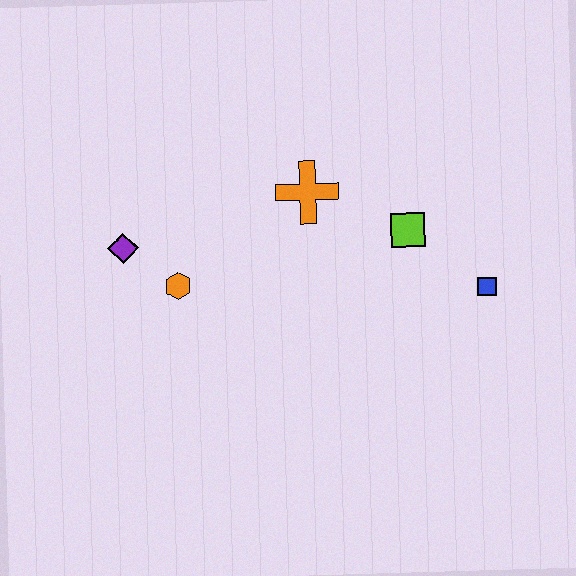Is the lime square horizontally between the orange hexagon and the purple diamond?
No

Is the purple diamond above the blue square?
Yes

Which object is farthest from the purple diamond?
The blue square is farthest from the purple diamond.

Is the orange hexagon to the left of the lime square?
Yes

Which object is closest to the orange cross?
The lime square is closest to the orange cross.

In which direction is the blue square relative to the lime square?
The blue square is to the right of the lime square.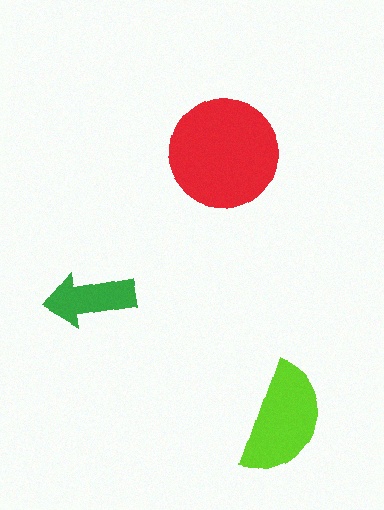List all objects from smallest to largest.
The green arrow, the lime semicircle, the red circle.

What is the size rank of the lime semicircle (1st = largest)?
2nd.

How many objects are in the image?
There are 3 objects in the image.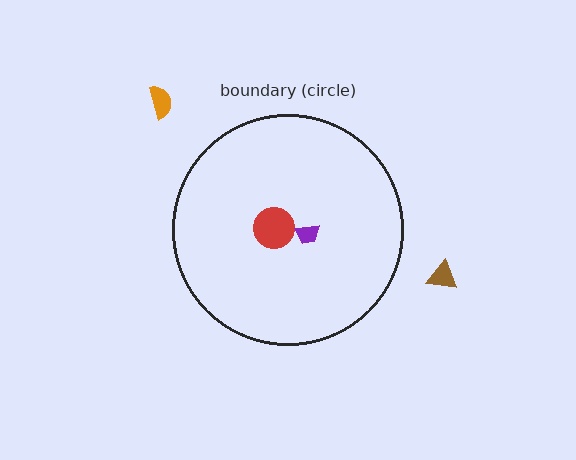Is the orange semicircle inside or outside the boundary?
Outside.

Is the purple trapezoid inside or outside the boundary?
Inside.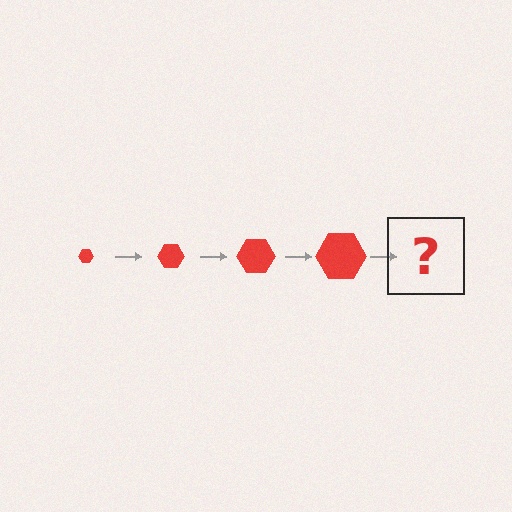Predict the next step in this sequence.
The next step is a red hexagon, larger than the previous one.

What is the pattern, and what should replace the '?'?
The pattern is that the hexagon gets progressively larger each step. The '?' should be a red hexagon, larger than the previous one.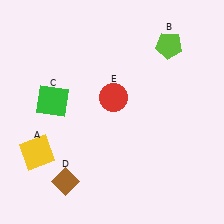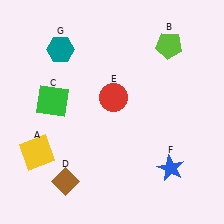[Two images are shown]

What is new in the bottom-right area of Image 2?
A blue star (F) was added in the bottom-right area of Image 2.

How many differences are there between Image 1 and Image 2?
There are 2 differences between the two images.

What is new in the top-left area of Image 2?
A teal hexagon (G) was added in the top-left area of Image 2.